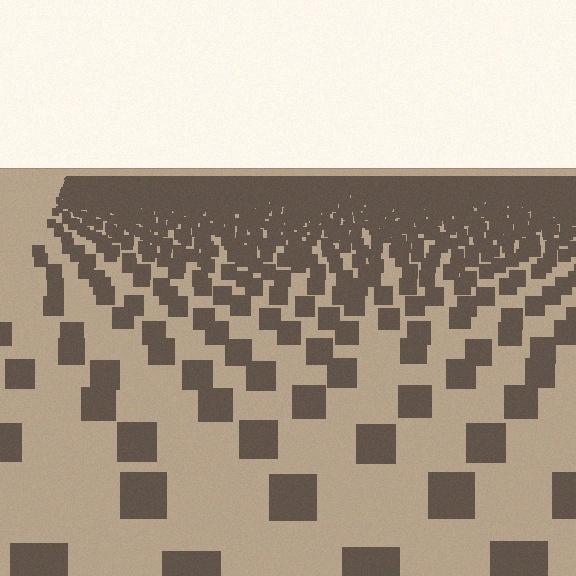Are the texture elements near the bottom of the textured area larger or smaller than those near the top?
Larger. Near the bottom, elements are closer to the viewer and appear at a bigger on-screen size.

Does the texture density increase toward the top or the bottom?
Density increases toward the top.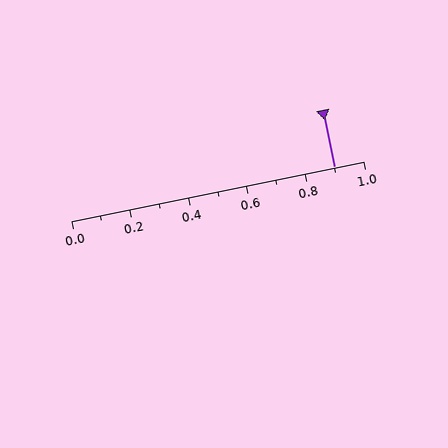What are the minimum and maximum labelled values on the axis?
The axis runs from 0.0 to 1.0.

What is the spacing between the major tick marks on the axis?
The major ticks are spaced 0.2 apart.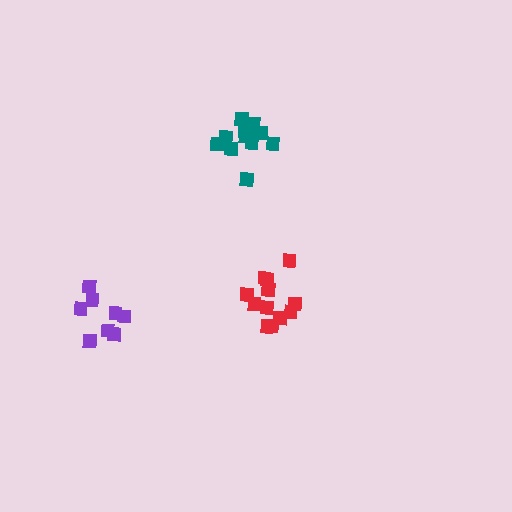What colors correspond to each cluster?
The clusters are colored: red, teal, purple.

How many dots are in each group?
Group 1: 12 dots, Group 2: 12 dots, Group 3: 8 dots (32 total).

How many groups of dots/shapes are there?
There are 3 groups.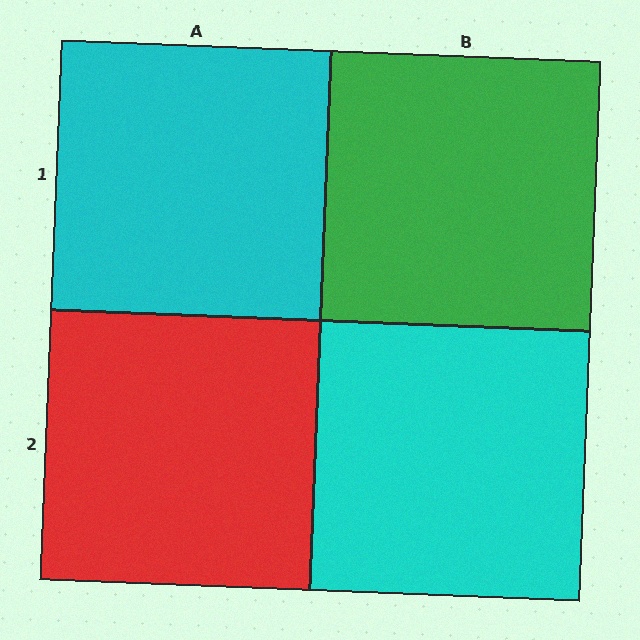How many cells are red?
1 cell is red.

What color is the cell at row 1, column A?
Cyan.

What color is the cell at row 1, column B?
Green.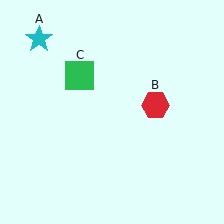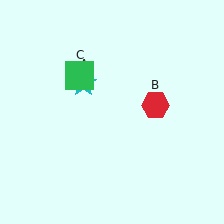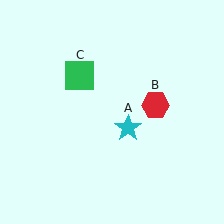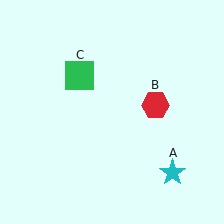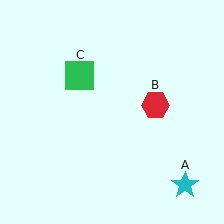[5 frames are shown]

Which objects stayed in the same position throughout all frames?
Red hexagon (object B) and green square (object C) remained stationary.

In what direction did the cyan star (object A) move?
The cyan star (object A) moved down and to the right.